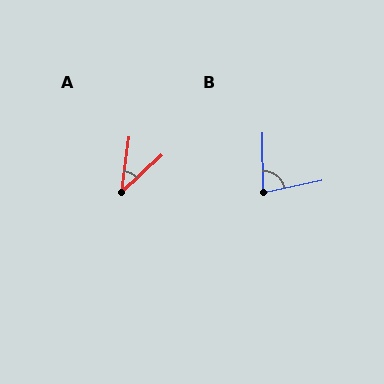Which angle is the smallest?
A, at approximately 40 degrees.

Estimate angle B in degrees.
Approximately 78 degrees.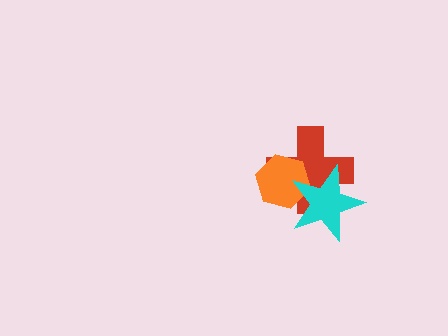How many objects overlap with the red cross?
2 objects overlap with the red cross.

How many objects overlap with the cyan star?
2 objects overlap with the cyan star.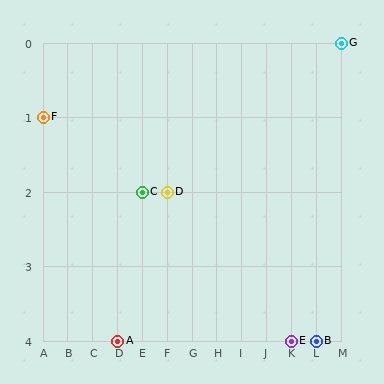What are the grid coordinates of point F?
Point F is at grid coordinates (A, 1).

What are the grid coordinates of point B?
Point B is at grid coordinates (L, 4).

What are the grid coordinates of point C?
Point C is at grid coordinates (E, 2).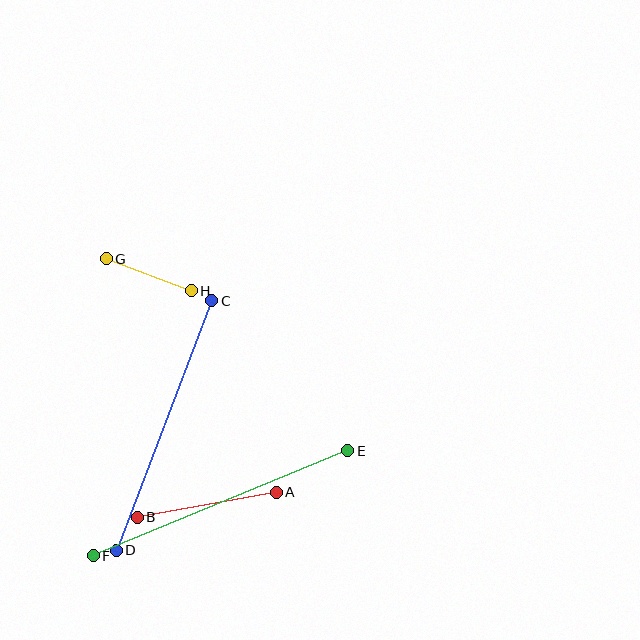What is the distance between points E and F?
The distance is approximately 275 pixels.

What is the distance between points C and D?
The distance is approximately 267 pixels.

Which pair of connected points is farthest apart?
Points E and F are farthest apart.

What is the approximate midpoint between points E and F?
The midpoint is at approximately (221, 503) pixels.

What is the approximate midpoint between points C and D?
The midpoint is at approximately (164, 425) pixels.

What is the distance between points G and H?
The distance is approximately 91 pixels.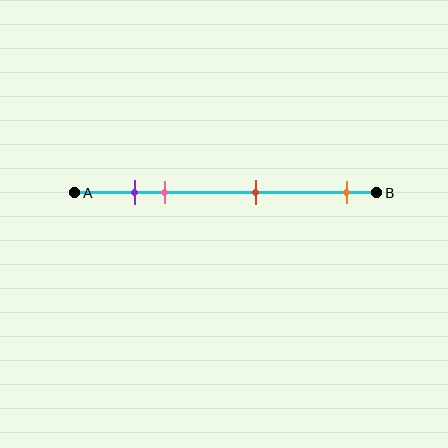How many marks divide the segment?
There are 4 marks dividing the segment.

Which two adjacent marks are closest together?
The purple and pink marks are the closest adjacent pair.